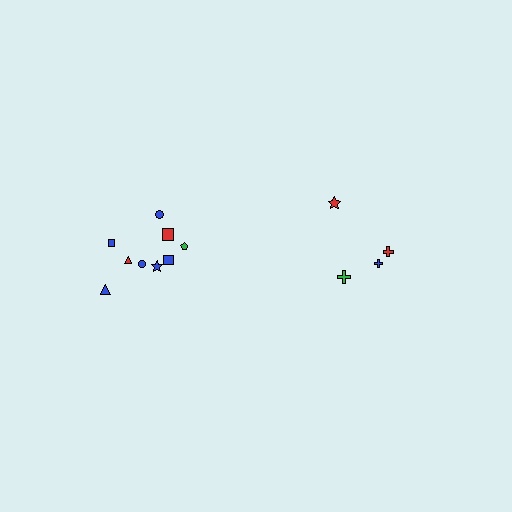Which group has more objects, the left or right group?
The left group.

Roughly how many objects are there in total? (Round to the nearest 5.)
Roughly 15 objects in total.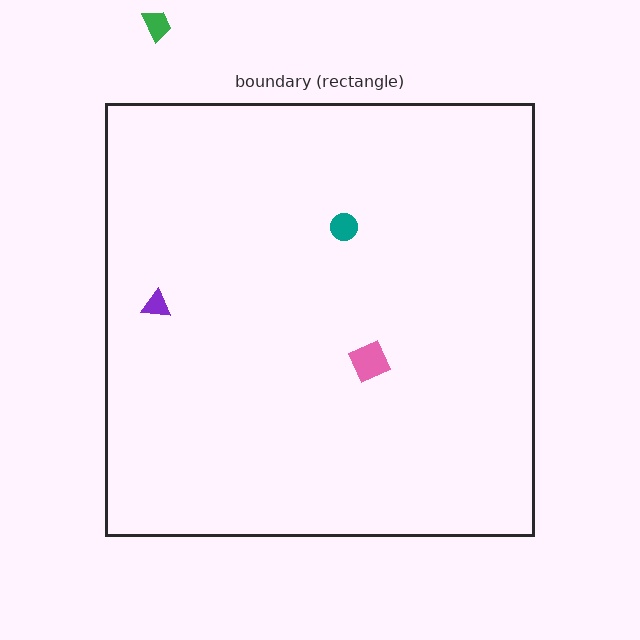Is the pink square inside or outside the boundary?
Inside.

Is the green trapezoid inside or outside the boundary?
Outside.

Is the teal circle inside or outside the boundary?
Inside.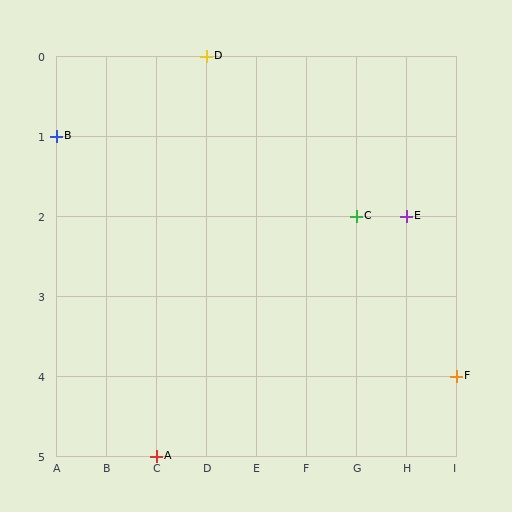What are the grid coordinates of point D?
Point D is at grid coordinates (D, 0).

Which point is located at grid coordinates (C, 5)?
Point A is at (C, 5).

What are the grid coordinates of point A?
Point A is at grid coordinates (C, 5).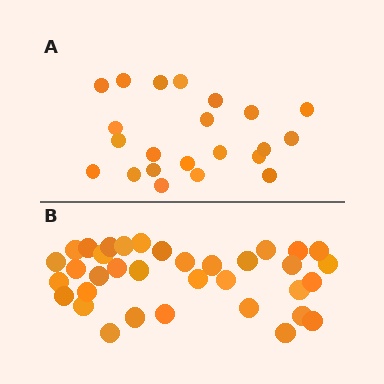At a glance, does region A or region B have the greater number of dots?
Region B (the bottom region) has more dots.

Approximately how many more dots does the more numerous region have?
Region B has approximately 15 more dots than region A.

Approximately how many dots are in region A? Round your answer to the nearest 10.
About 20 dots. (The exact count is 22, which rounds to 20.)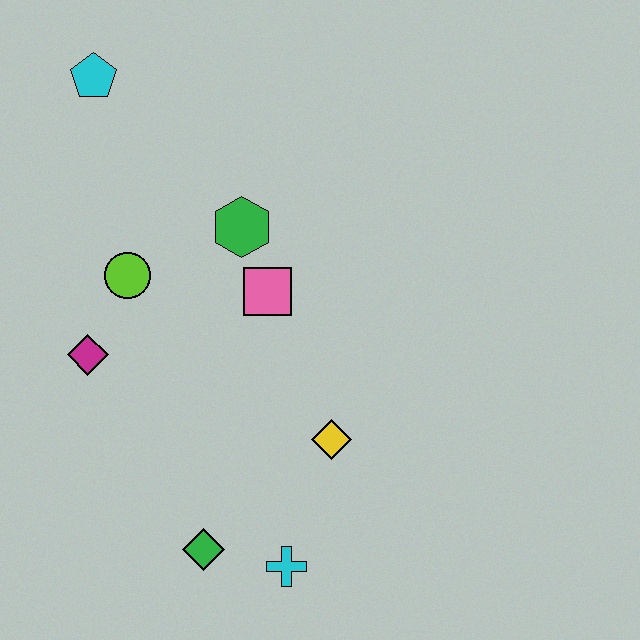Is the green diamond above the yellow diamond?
No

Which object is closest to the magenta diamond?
The lime circle is closest to the magenta diamond.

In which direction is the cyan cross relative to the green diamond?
The cyan cross is to the right of the green diamond.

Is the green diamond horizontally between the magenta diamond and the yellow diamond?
Yes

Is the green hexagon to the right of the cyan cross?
No